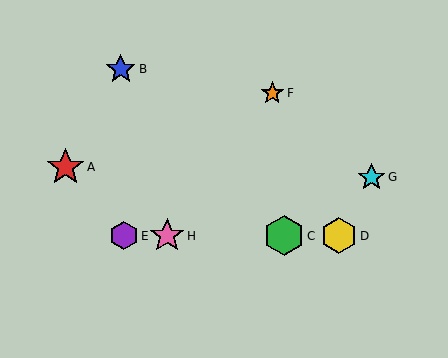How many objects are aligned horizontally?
4 objects (C, D, E, H) are aligned horizontally.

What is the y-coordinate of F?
Object F is at y≈93.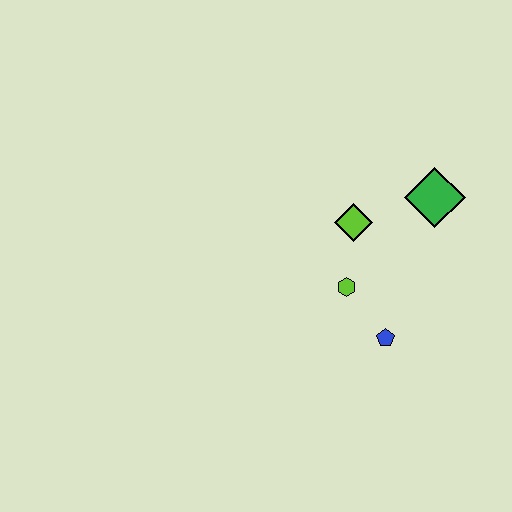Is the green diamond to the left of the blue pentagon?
No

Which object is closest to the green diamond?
The lime diamond is closest to the green diamond.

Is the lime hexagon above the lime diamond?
No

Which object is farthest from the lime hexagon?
The green diamond is farthest from the lime hexagon.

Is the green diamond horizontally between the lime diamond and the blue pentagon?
No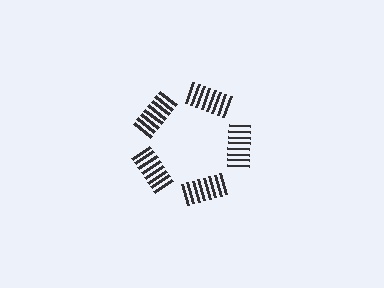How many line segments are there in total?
40 — 8 along each of the 5 edges.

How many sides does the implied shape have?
5 sides — the line-ends trace a pentagon.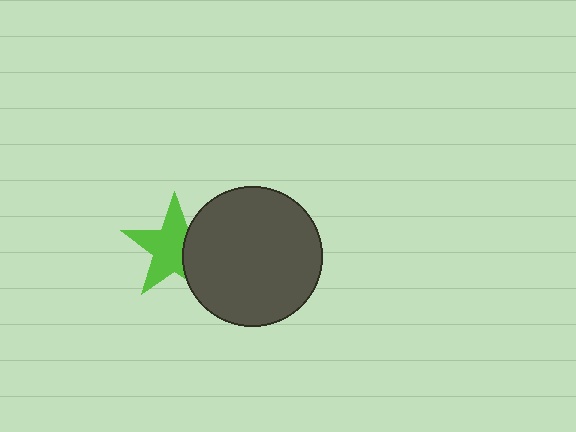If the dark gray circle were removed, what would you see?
You would see the complete lime star.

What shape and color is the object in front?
The object in front is a dark gray circle.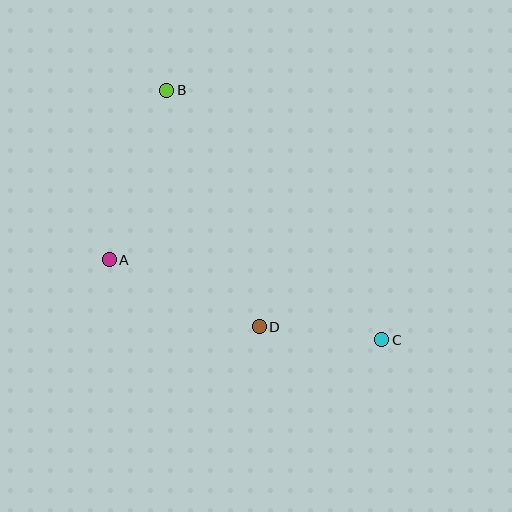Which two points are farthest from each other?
Points B and C are farthest from each other.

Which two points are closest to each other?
Points C and D are closest to each other.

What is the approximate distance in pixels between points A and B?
The distance between A and B is approximately 179 pixels.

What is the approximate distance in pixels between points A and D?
The distance between A and D is approximately 164 pixels.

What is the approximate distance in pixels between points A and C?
The distance between A and C is approximately 284 pixels.